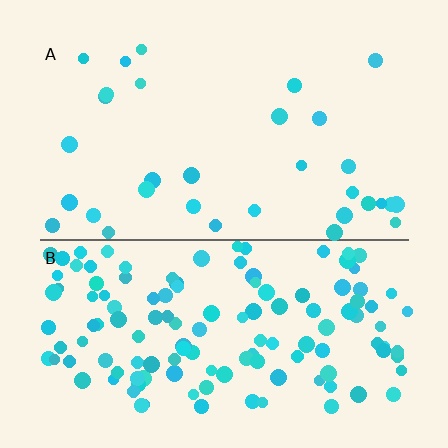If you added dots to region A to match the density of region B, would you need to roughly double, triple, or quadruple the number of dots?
Approximately quadruple.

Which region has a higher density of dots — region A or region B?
B (the bottom).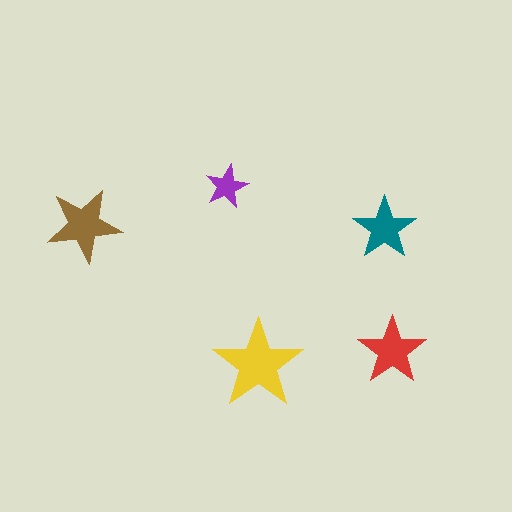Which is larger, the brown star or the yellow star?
The yellow one.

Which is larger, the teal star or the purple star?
The teal one.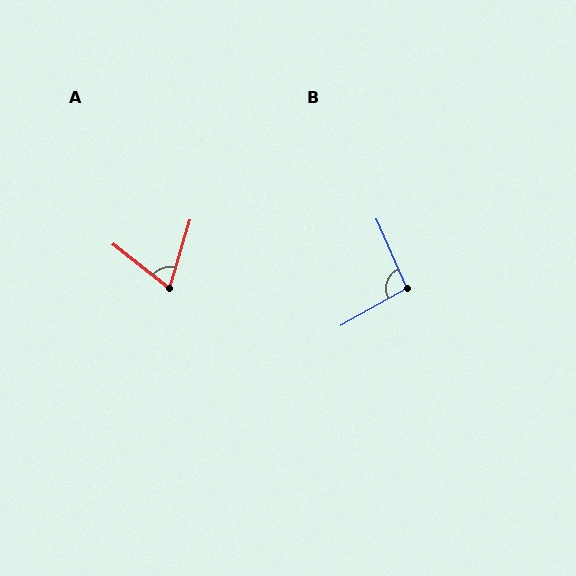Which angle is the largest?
B, at approximately 96 degrees.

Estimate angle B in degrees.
Approximately 96 degrees.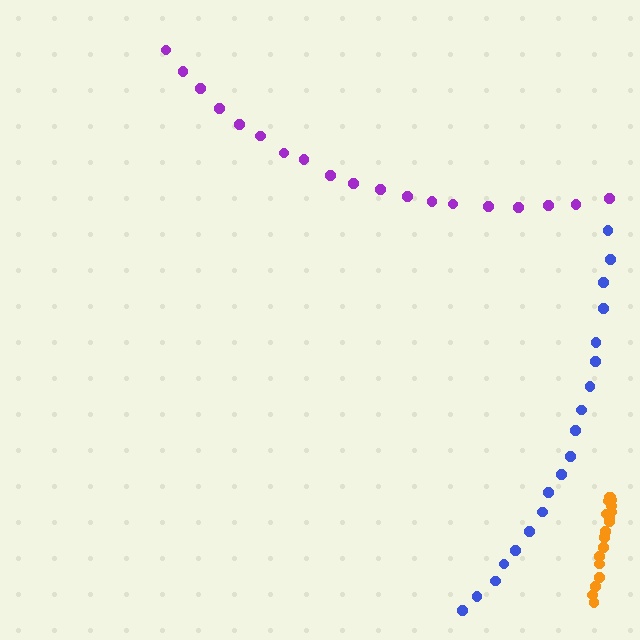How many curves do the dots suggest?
There are 3 distinct paths.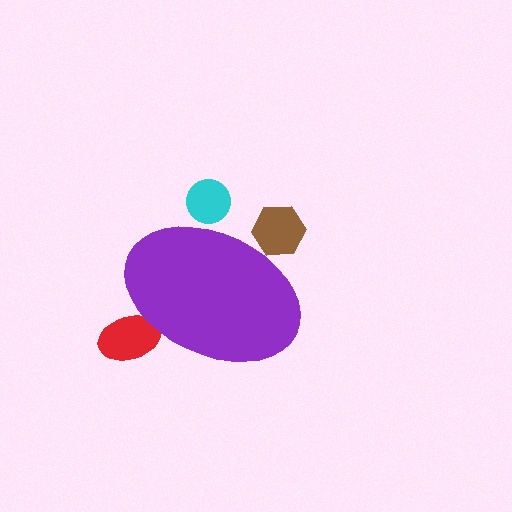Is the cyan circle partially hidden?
Yes, the cyan circle is partially hidden behind the purple ellipse.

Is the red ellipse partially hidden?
Yes, the red ellipse is partially hidden behind the purple ellipse.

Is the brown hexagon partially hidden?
Yes, the brown hexagon is partially hidden behind the purple ellipse.